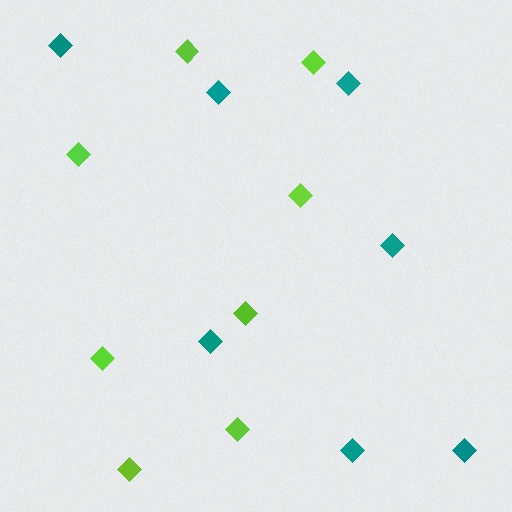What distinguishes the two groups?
There are 2 groups: one group of lime diamonds (8) and one group of teal diamonds (7).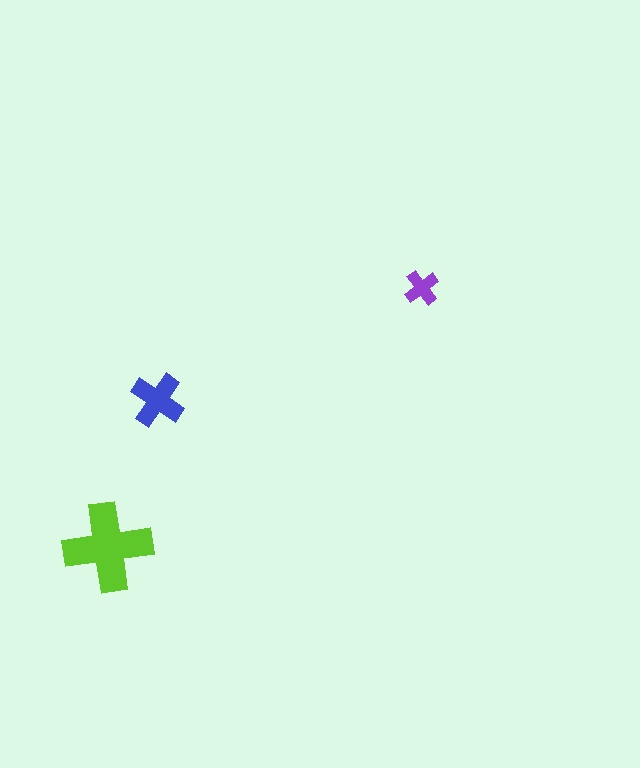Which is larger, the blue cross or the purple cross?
The blue one.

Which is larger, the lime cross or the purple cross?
The lime one.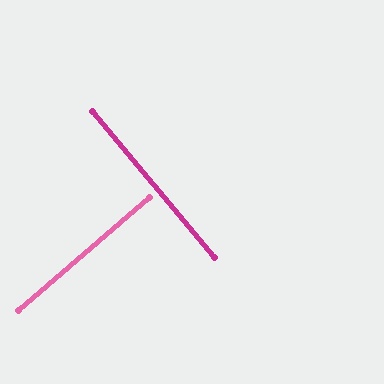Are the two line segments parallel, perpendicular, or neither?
Perpendicular — they meet at approximately 89°.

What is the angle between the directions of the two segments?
Approximately 89 degrees.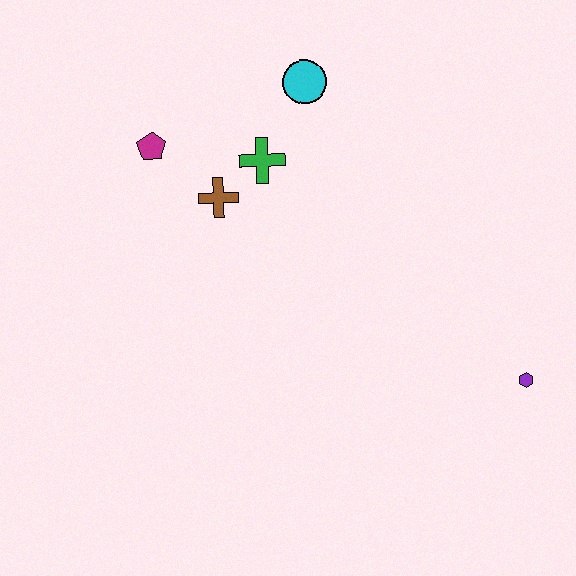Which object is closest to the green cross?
The brown cross is closest to the green cross.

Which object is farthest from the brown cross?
The purple hexagon is farthest from the brown cross.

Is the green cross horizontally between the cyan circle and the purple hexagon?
No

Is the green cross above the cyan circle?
No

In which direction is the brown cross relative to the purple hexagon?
The brown cross is to the left of the purple hexagon.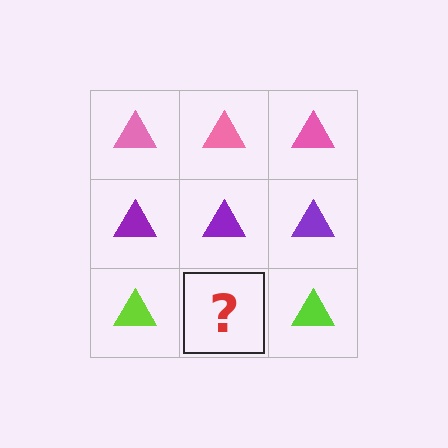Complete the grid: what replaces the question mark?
The question mark should be replaced with a lime triangle.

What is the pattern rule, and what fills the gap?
The rule is that each row has a consistent color. The gap should be filled with a lime triangle.